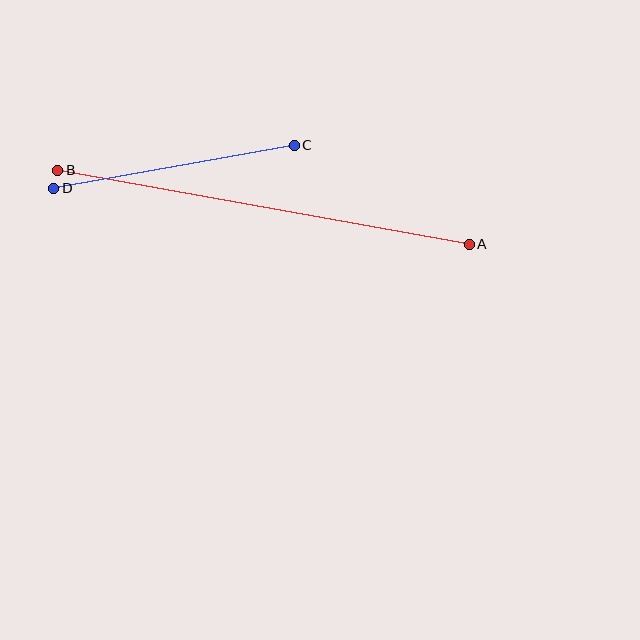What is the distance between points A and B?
The distance is approximately 418 pixels.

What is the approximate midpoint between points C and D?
The midpoint is at approximately (174, 167) pixels.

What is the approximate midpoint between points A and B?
The midpoint is at approximately (264, 207) pixels.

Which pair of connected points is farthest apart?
Points A and B are farthest apart.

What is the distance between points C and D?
The distance is approximately 244 pixels.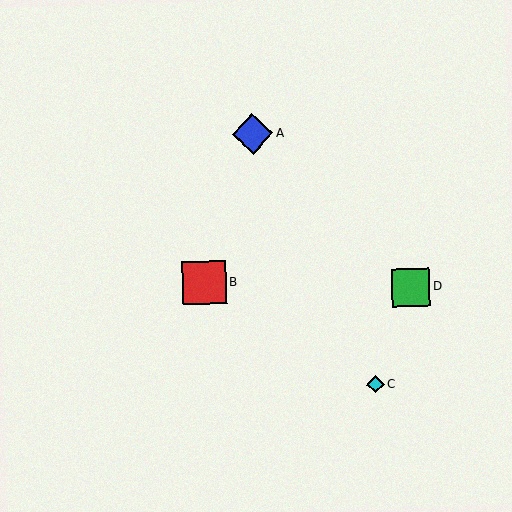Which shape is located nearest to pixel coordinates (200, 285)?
The red square (labeled B) at (204, 283) is nearest to that location.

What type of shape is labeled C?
Shape C is a cyan diamond.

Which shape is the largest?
The red square (labeled B) is the largest.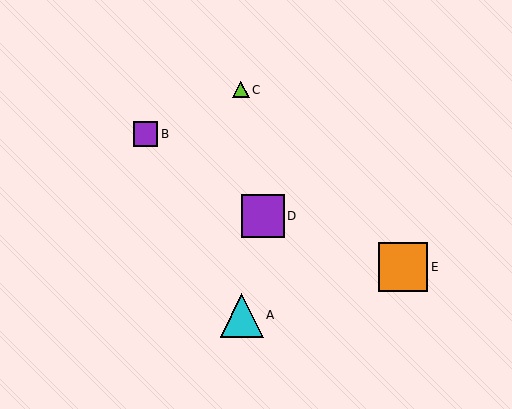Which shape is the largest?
The orange square (labeled E) is the largest.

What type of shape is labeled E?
Shape E is an orange square.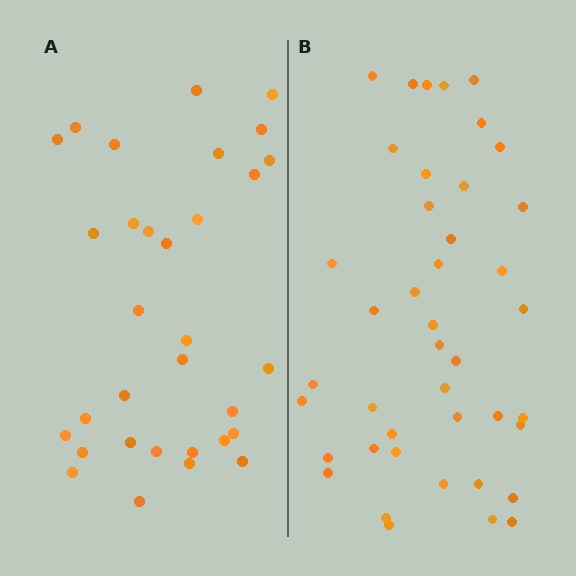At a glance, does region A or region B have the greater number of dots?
Region B (the right region) has more dots.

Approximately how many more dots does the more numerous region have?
Region B has roughly 10 or so more dots than region A.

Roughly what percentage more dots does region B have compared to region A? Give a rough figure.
About 30% more.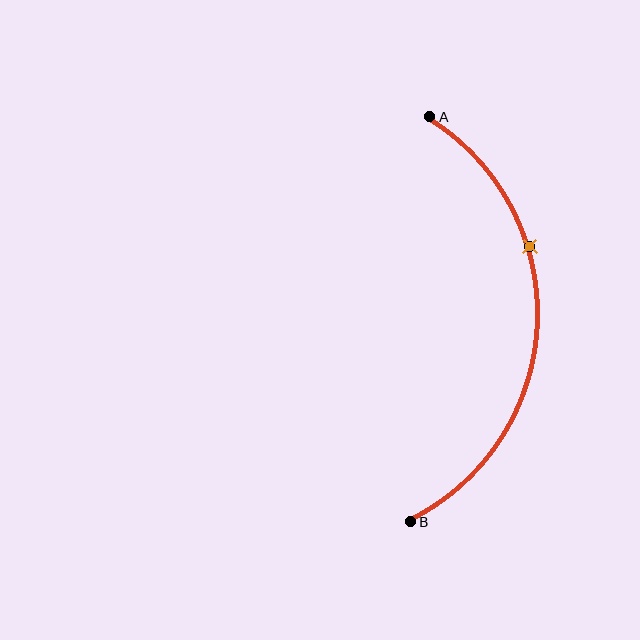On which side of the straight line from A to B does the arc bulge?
The arc bulges to the right of the straight line connecting A and B.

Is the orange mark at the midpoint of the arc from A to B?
No. The orange mark lies on the arc but is closer to endpoint A. The arc midpoint would be at the point on the curve equidistant along the arc from both A and B.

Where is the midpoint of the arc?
The arc midpoint is the point on the curve farthest from the straight line joining A and B. It sits to the right of that line.